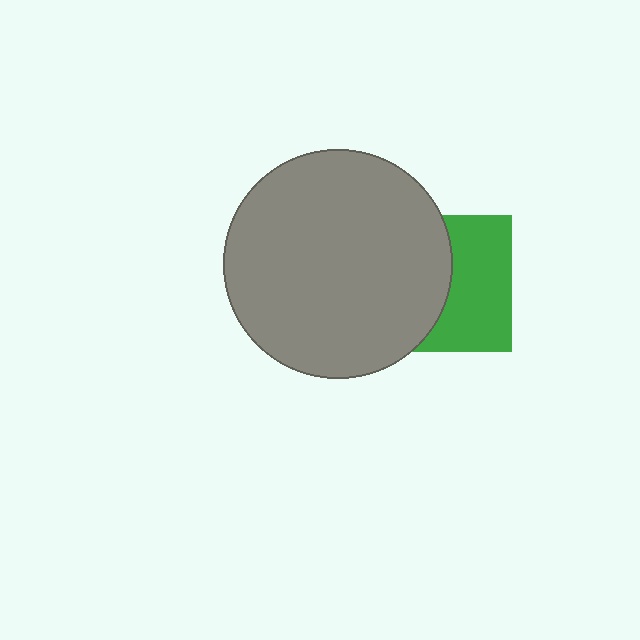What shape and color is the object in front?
The object in front is a gray circle.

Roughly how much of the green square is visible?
About half of it is visible (roughly 50%).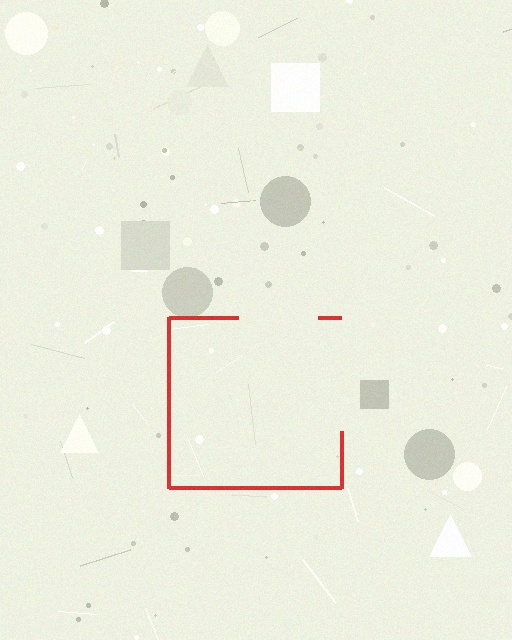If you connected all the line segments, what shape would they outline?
They would outline a square.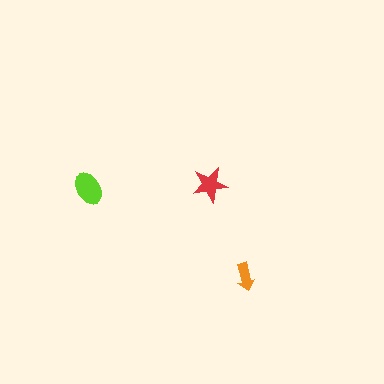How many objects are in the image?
There are 3 objects in the image.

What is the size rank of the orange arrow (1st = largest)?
3rd.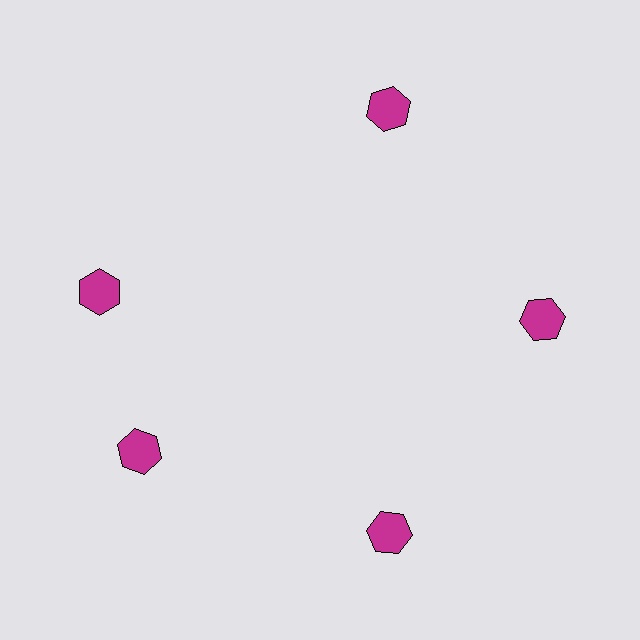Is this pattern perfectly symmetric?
No. The 5 magenta hexagons are arranged in a ring, but one element near the 10 o'clock position is rotated out of alignment along the ring, breaking the 5-fold rotational symmetry.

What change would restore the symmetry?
The symmetry would be restored by rotating it back into even spacing with its neighbors so that all 5 hexagons sit at equal angles and equal distance from the center.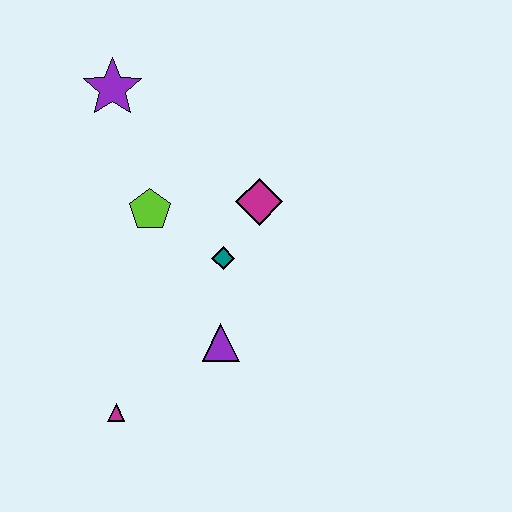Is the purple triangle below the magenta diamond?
Yes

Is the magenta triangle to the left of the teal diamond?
Yes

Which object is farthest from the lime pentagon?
The magenta triangle is farthest from the lime pentagon.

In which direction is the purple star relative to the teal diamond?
The purple star is above the teal diamond.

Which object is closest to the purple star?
The lime pentagon is closest to the purple star.